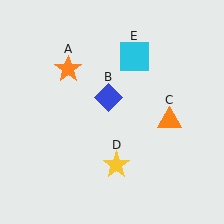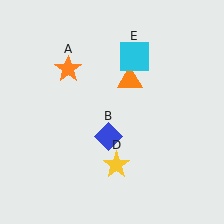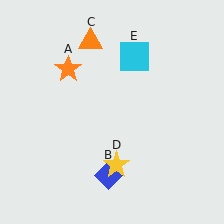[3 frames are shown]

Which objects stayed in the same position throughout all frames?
Orange star (object A) and yellow star (object D) and cyan square (object E) remained stationary.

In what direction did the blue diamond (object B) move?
The blue diamond (object B) moved down.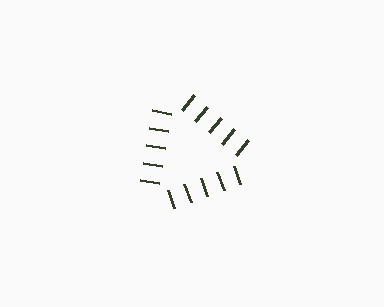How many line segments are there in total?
15 — 5 along each of the 3 edges.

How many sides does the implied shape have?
3 sides — the line-ends trace a triangle.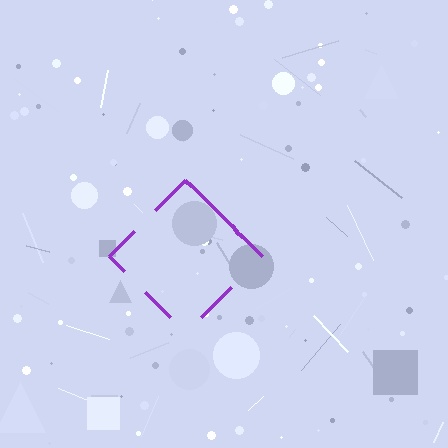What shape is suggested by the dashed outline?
The dashed outline suggests a diamond.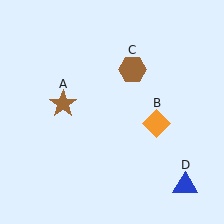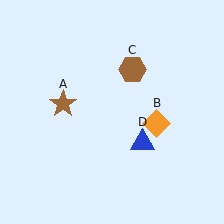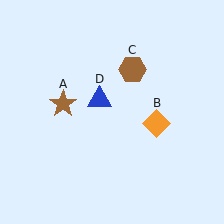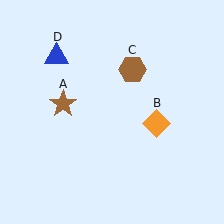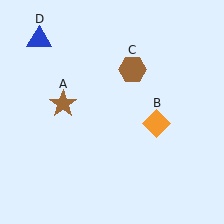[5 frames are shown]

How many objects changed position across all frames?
1 object changed position: blue triangle (object D).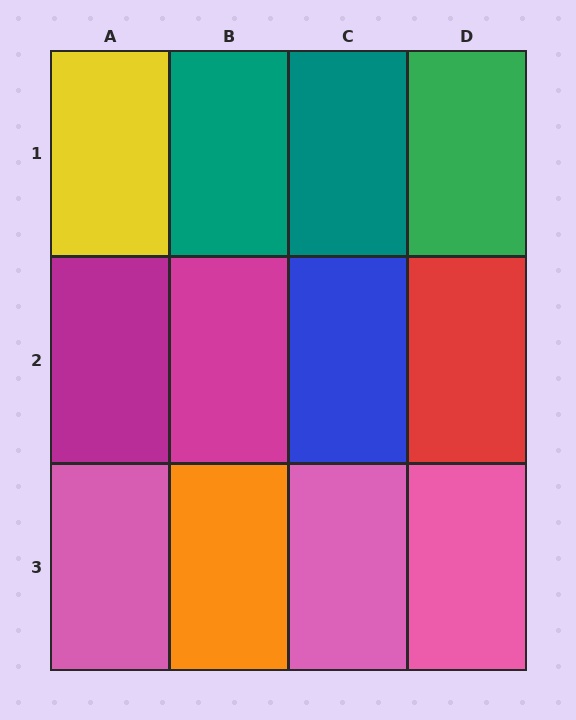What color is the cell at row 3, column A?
Pink.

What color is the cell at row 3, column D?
Pink.